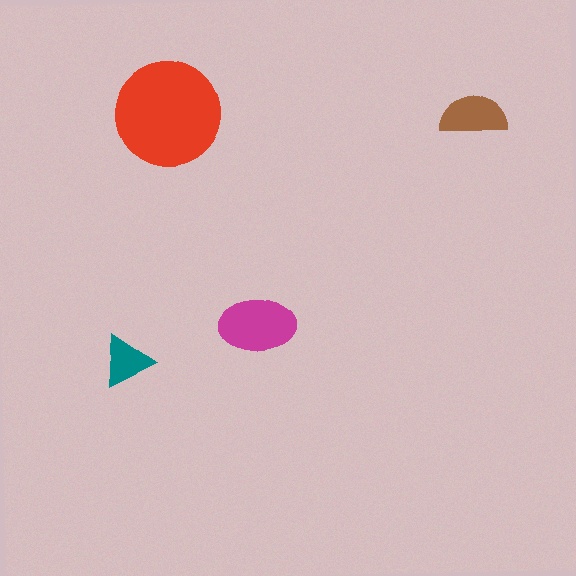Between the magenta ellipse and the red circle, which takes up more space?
The red circle.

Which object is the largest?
The red circle.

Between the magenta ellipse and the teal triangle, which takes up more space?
The magenta ellipse.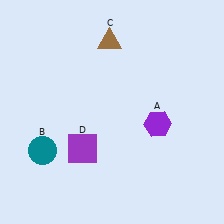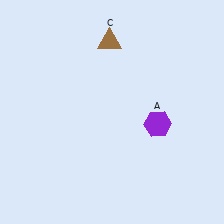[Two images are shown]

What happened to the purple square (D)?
The purple square (D) was removed in Image 2. It was in the bottom-left area of Image 1.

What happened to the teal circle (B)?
The teal circle (B) was removed in Image 2. It was in the bottom-left area of Image 1.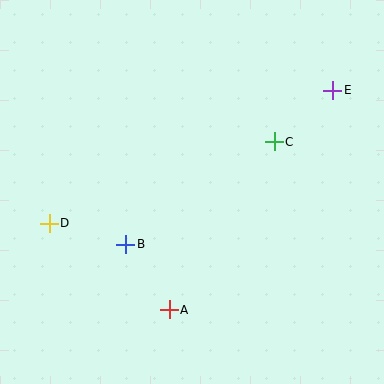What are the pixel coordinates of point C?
Point C is at (274, 142).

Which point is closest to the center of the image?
Point B at (126, 244) is closest to the center.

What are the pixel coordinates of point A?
Point A is at (169, 310).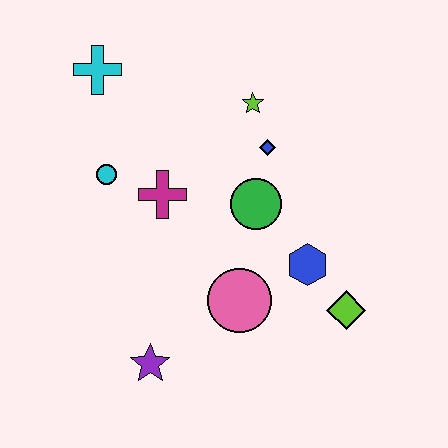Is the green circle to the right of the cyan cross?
Yes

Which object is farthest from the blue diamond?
The purple star is farthest from the blue diamond.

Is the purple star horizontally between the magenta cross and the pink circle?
No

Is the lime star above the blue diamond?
Yes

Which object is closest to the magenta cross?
The cyan circle is closest to the magenta cross.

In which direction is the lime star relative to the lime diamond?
The lime star is above the lime diamond.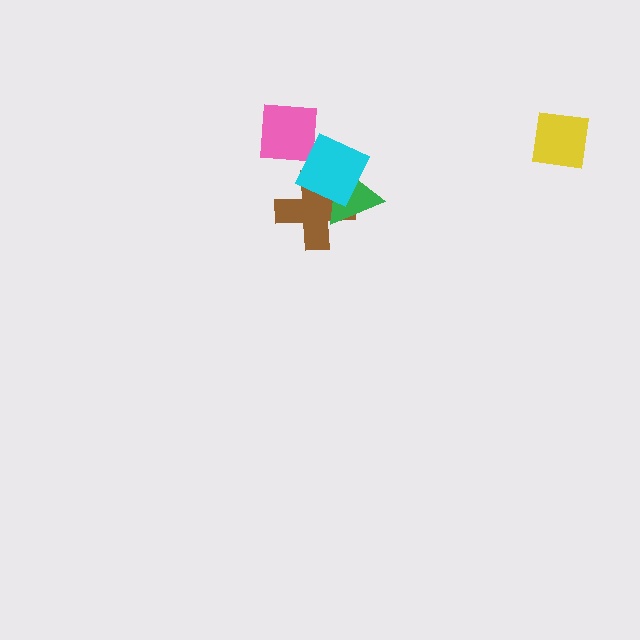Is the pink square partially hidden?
Yes, it is partially covered by another shape.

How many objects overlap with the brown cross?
2 objects overlap with the brown cross.